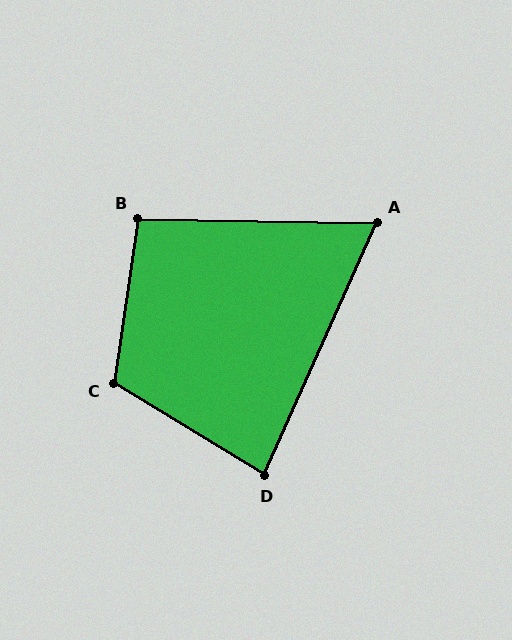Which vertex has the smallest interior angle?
A, at approximately 67 degrees.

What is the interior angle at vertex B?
Approximately 97 degrees (obtuse).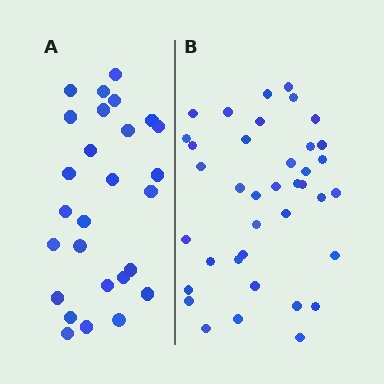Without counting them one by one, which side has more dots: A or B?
Region B (the right region) has more dots.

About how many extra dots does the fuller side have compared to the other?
Region B has roughly 12 or so more dots than region A.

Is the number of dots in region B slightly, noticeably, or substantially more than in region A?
Region B has noticeably more, but not dramatically so. The ratio is roughly 1.4 to 1.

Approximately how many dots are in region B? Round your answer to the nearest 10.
About 40 dots. (The exact count is 38, which rounds to 40.)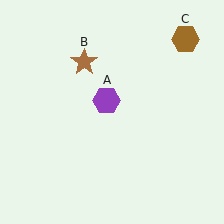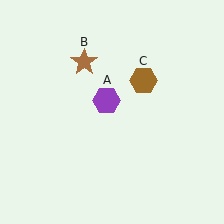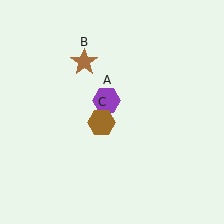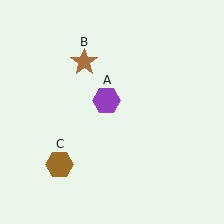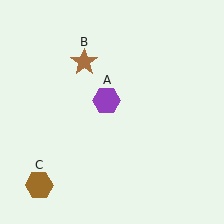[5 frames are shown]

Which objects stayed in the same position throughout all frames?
Purple hexagon (object A) and brown star (object B) remained stationary.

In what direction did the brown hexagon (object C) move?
The brown hexagon (object C) moved down and to the left.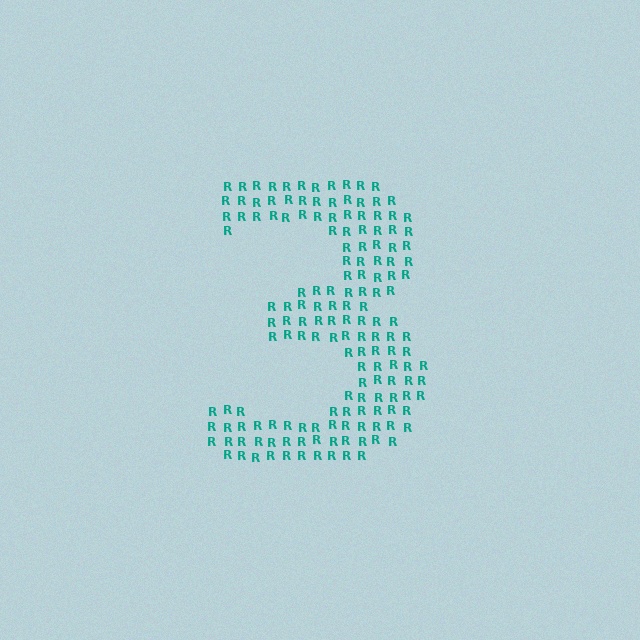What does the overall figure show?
The overall figure shows the digit 3.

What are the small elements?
The small elements are letter R's.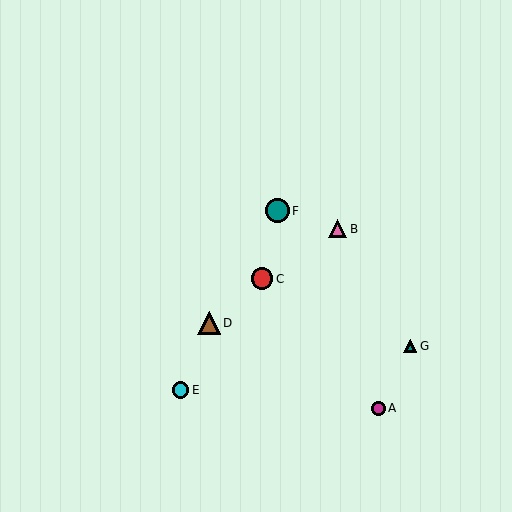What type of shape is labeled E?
Shape E is a cyan circle.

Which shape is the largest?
The teal circle (labeled F) is the largest.